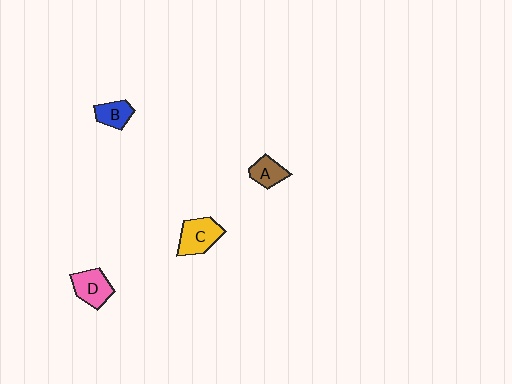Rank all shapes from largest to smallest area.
From largest to smallest: C (yellow), D (pink), A (brown), B (blue).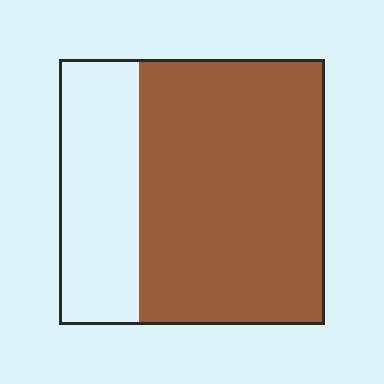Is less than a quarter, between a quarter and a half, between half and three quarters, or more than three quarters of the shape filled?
Between half and three quarters.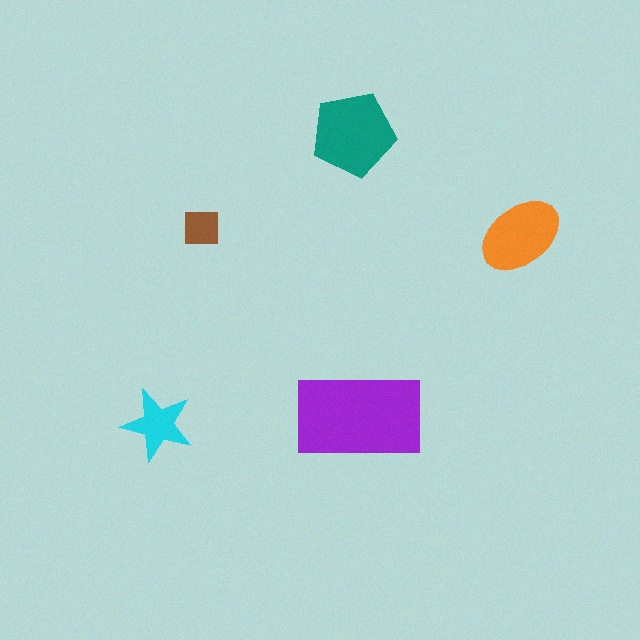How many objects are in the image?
There are 5 objects in the image.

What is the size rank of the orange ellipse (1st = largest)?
3rd.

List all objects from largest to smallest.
The purple rectangle, the teal pentagon, the orange ellipse, the cyan star, the brown square.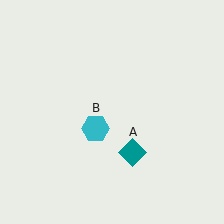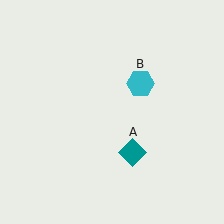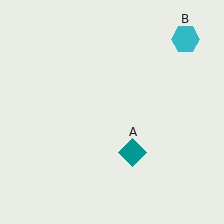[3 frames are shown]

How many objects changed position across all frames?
1 object changed position: cyan hexagon (object B).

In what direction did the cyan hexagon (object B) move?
The cyan hexagon (object B) moved up and to the right.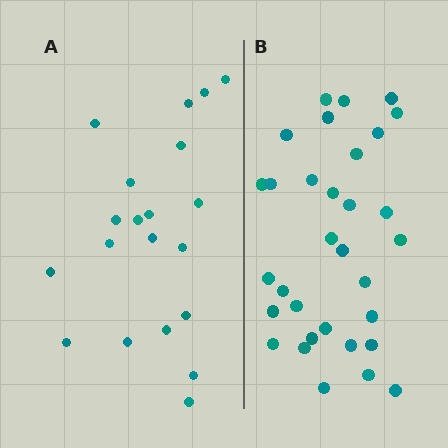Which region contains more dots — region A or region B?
Region B (the right region) has more dots.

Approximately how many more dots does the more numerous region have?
Region B has roughly 12 or so more dots than region A.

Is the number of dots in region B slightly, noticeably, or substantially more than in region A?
Region B has substantially more. The ratio is roughly 1.6 to 1.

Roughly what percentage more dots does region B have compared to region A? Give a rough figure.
About 60% more.